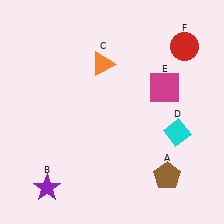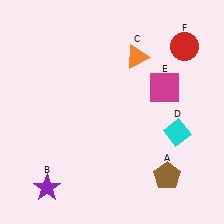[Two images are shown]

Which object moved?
The orange triangle (C) moved right.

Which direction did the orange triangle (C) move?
The orange triangle (C) moved right.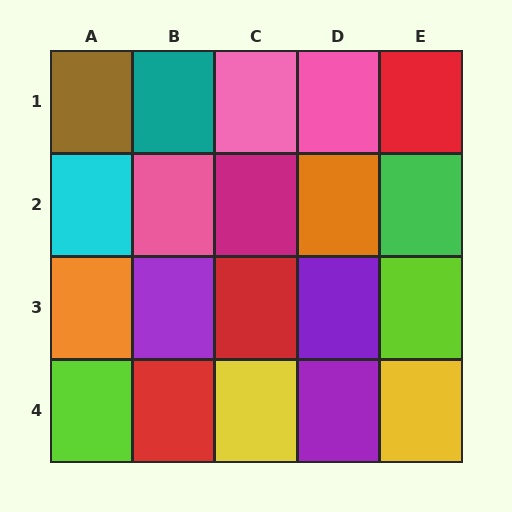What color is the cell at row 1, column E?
Red.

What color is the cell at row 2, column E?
Green.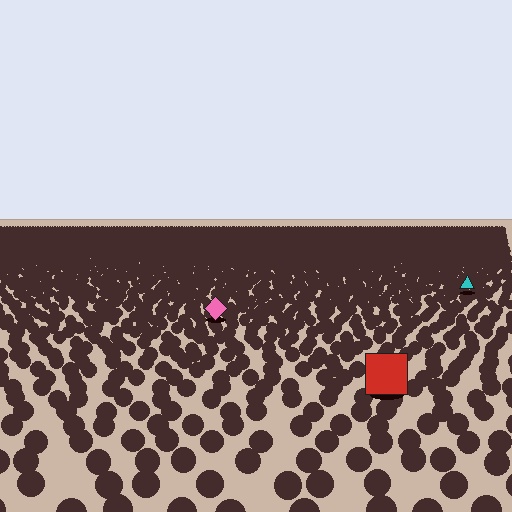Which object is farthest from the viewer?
The cyan triangle is farthest from the viewer. It appears smaller and the ground texture around it is denser.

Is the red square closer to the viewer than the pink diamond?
Yes. The red square is closer — you can tell from the texture gradient: the ground texture is coarser near it.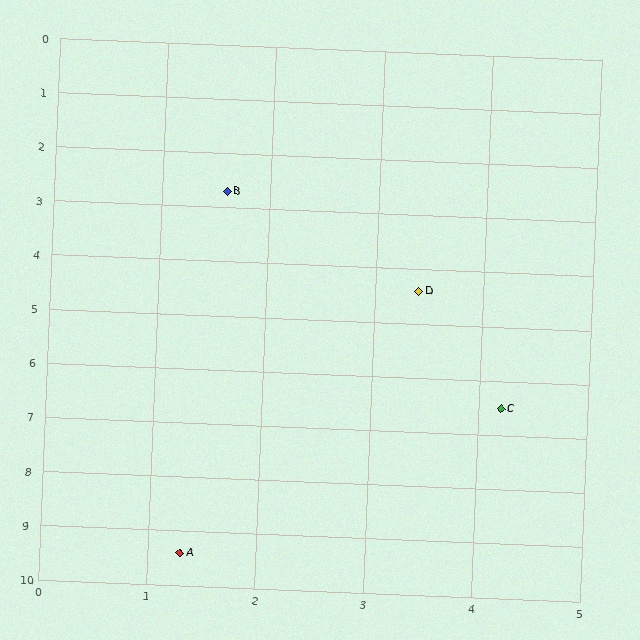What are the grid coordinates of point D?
Point D is at approximately (3.4, 4.4).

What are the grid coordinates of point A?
Point A is at approximately (1.3, 9.4).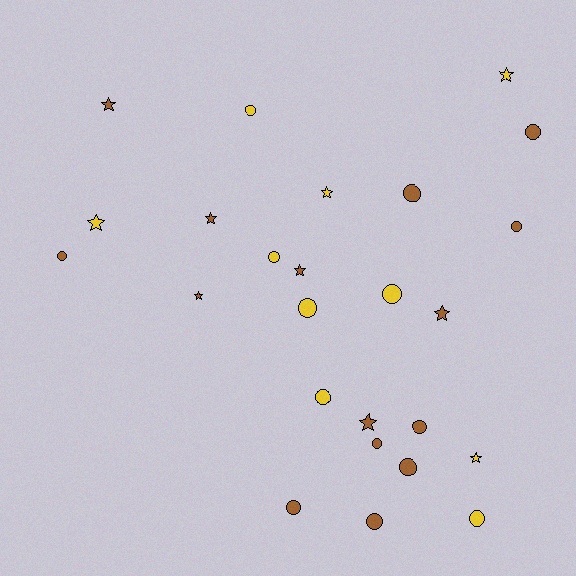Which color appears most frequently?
Brown, with 15 objects.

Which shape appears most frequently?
Circle, with 15 objects.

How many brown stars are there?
There are 6 brown stars.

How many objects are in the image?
There are 25 objects.